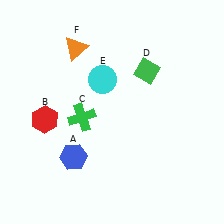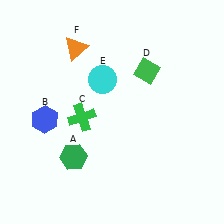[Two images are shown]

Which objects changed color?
A changed from blue to green. B changed from red to blue.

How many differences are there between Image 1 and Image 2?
There are 2 differences between the two images.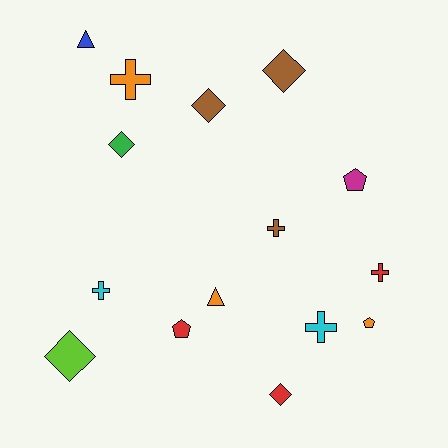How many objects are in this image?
There are 15 objects.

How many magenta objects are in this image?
There is 1 magenta object.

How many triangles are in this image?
There are 2 triangles.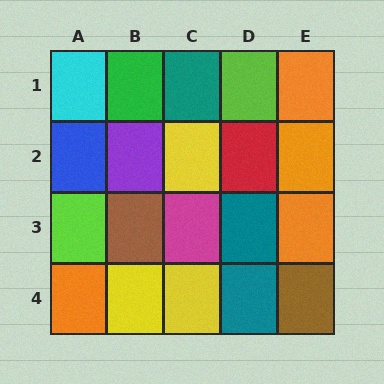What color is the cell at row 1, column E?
Orange.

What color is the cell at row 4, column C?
Yellow.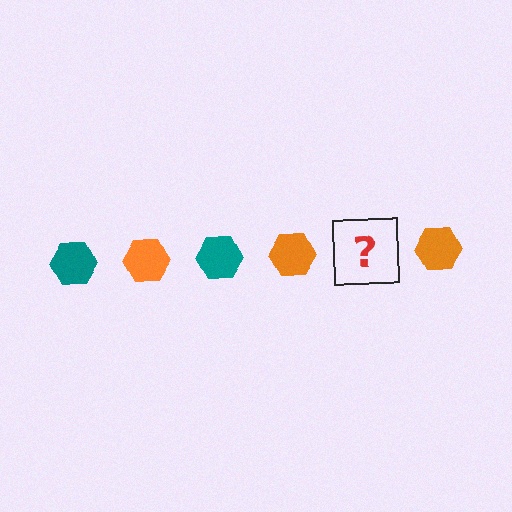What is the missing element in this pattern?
The missing element is a teal hexagon.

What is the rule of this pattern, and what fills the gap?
The rule is that the pattern cycles through teal, orange hexagons. The gap should be filled with a teal hexagon.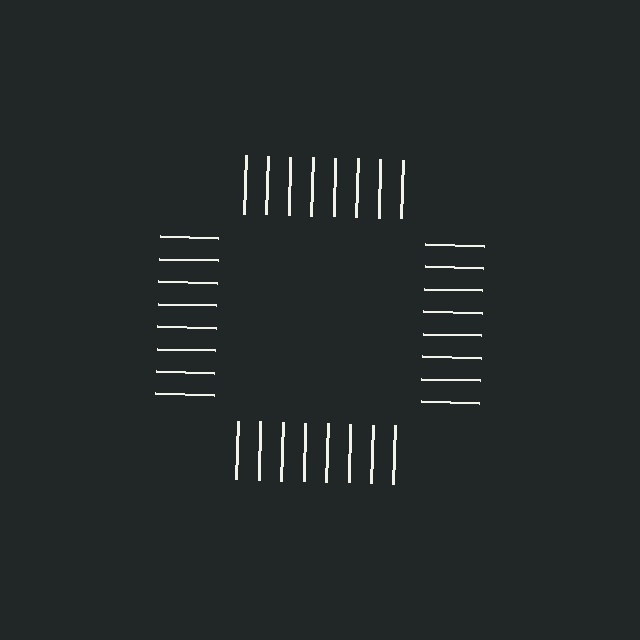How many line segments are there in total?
32 — 8 along each of the 4 edges.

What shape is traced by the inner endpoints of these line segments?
An illusory square — the line segments terminate on its edges but no continuous stroke is drawn.